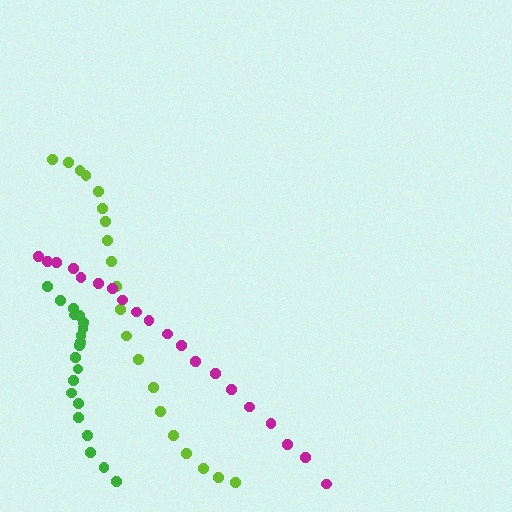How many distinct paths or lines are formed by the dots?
There are 3 distinct paths.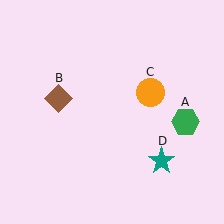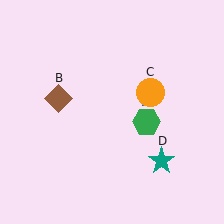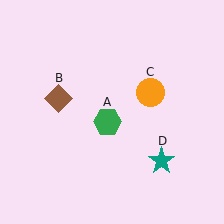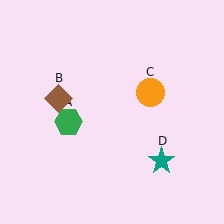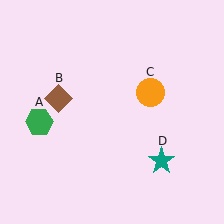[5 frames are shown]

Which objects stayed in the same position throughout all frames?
Brown diamond (object B) and orange circle (object C) and teal star (object D) remained stationary.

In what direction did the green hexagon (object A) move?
The green hexagon (object A) moved left.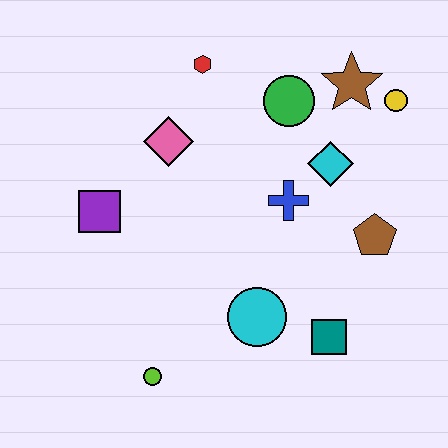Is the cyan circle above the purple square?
No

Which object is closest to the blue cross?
The cyan diamond is closest to the blue cross.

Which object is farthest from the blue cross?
The lime circle is farthest from the blue cross.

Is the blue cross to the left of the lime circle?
No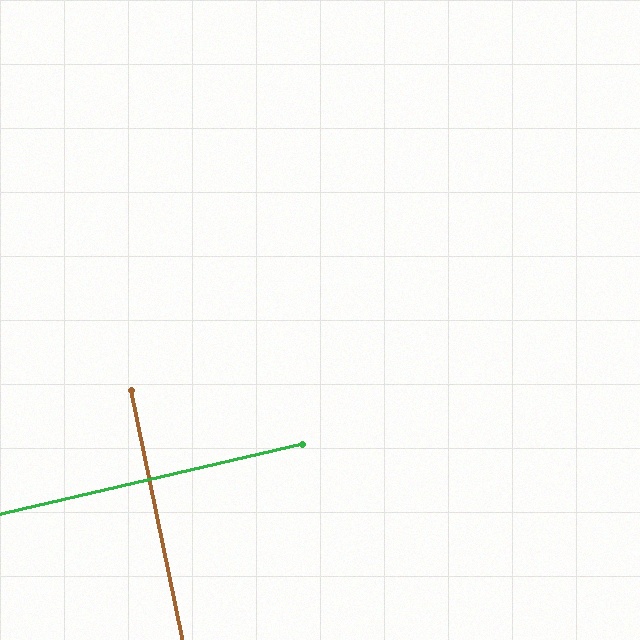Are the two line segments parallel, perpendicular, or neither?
Perpendicular — they meet at approximately 89°.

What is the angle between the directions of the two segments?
Approximately 89 degrees.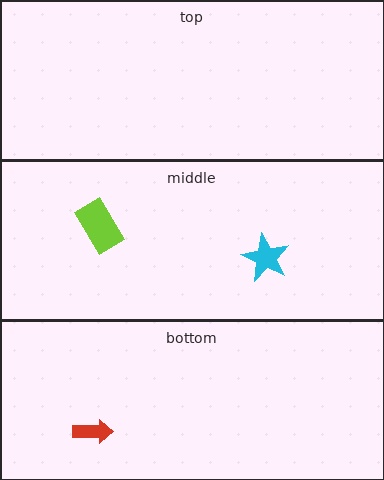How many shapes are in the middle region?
2.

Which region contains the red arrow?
The bottom region.